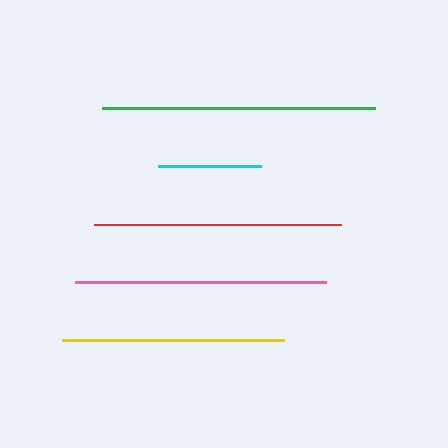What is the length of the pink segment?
The pink segment is approximately 252 pixels long.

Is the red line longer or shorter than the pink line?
The pink line is longer than the red line.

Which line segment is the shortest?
The cyan line is the shortest at approximately 103 pixels.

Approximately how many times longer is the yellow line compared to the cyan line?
The yellow line is approximately 2.1 times the length of the cyan line.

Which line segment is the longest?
The green line is the longest at approximately 273 pixels.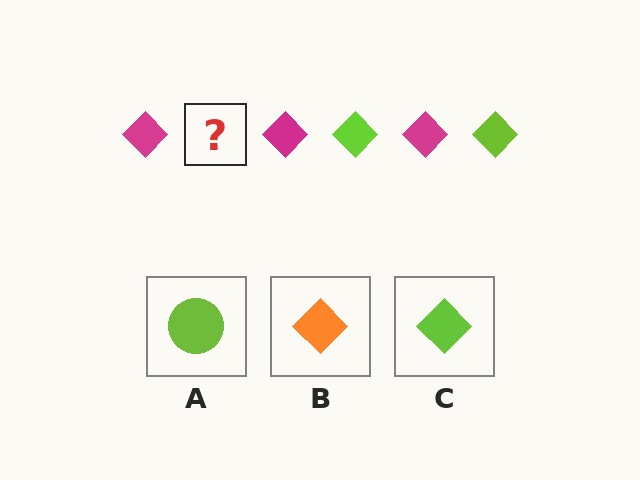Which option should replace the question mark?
Option C.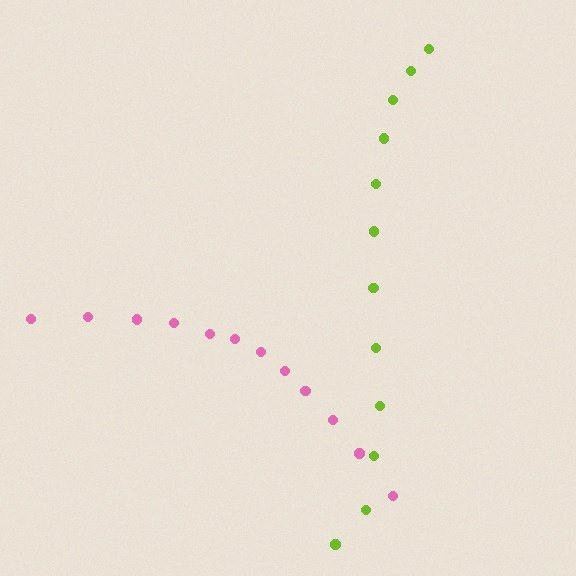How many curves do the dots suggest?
There are 2 distinct paths.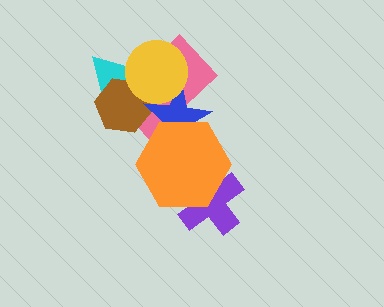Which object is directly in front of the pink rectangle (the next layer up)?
The brown hexagon is directly in front of the pink rectangle.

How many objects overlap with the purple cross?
1 object overlaps with the purple cross.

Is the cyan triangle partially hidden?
Yes, it is partially covered by another shape.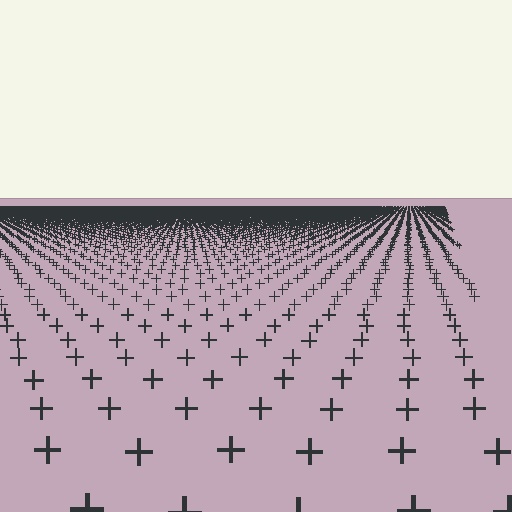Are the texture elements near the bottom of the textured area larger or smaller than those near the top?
Larger. Near the bottom, elements are closer to the viewer and appear at a bigger on-screen size.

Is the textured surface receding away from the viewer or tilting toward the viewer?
The surface is receding away from the viewer. Texture elements get smaller and denser toward the top.